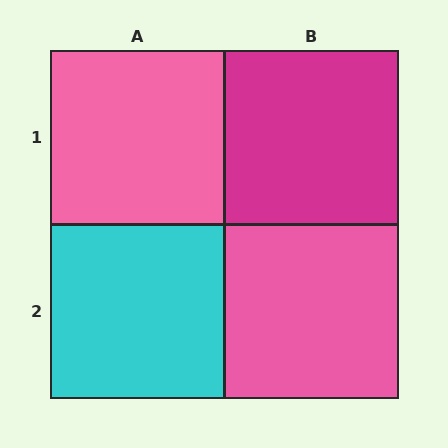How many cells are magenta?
1 cell is magenta.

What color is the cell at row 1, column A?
Pink.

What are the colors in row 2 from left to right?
Cyan, pink.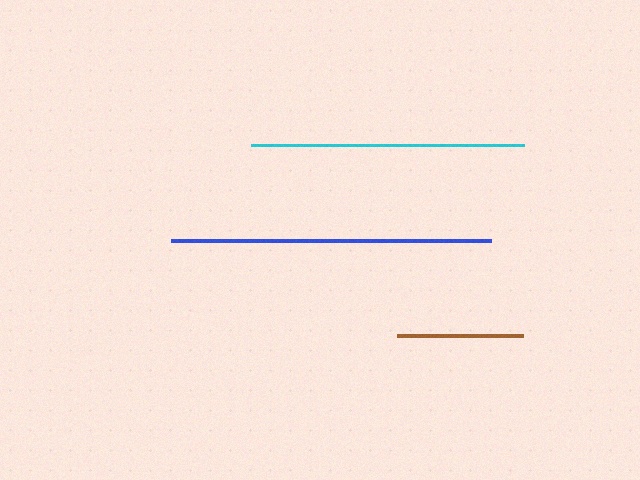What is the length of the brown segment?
The brown segment is approximately 126 pixels long.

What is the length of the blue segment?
The blue segment is approximately 319 pixels long.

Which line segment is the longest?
The blue line is the longest at approximately 319 pixels.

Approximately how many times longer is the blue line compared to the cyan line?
The blue line is approximately 1.2 times the length of the cyan line.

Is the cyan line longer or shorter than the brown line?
The cyan line is longer than the brown line.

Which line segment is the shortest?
The brown line is the shortest at approximately 126 pixels.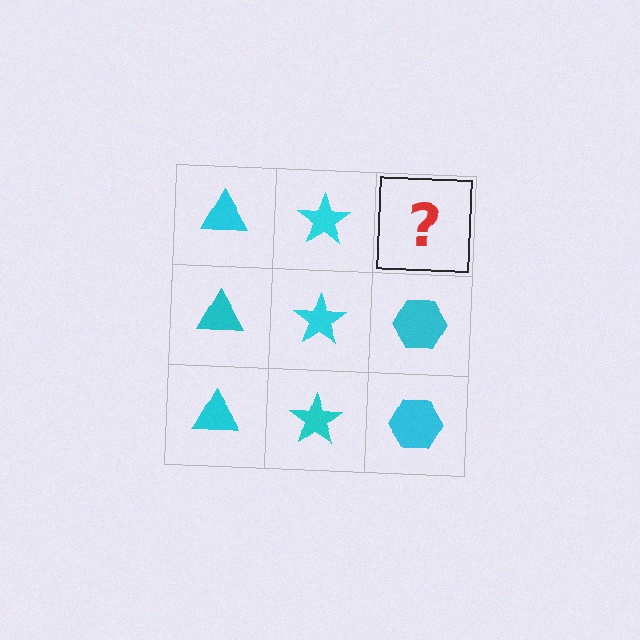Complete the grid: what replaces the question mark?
The question mark should be replaced with a cyan hexagon.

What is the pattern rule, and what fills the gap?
The rule is that each column has a consistent shape. The gap should be filled with a cyan hexagon.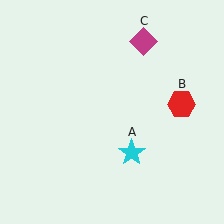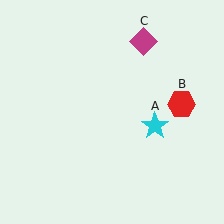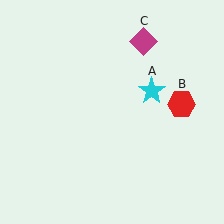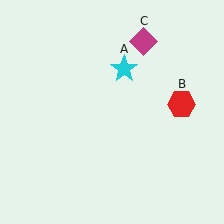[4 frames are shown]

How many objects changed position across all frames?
1 object changed position: cyan star (object A).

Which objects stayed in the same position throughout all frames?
Red hexagon (object B) and magenta diamond (object C) remained stationary.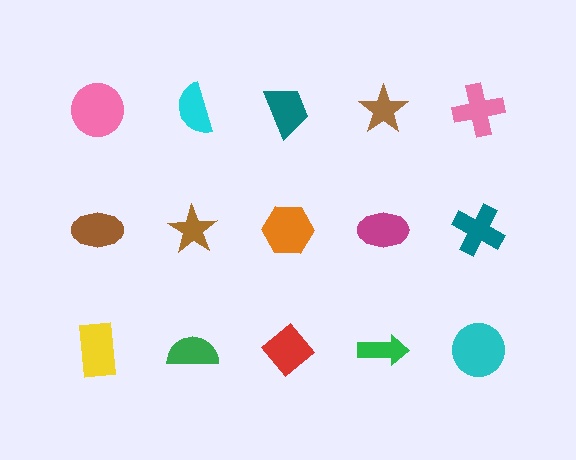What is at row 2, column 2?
A brown star.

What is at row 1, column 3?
A teal trapezoid.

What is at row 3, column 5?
A cyan circle.